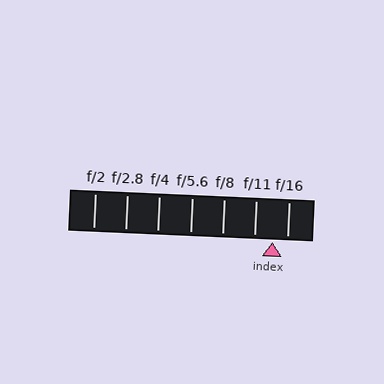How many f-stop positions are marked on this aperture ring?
There are 7 f-stop positions marked.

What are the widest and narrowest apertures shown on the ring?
The widest aperture shown is f/2 and the narrowest is f/16.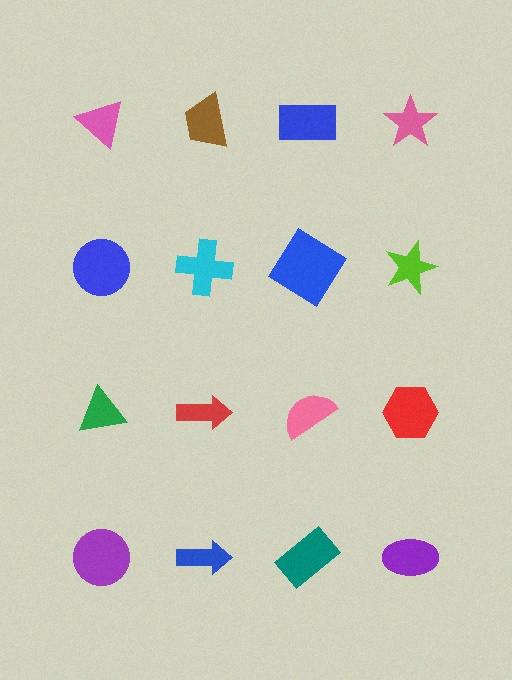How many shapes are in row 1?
4 shapes.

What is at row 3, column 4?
A red hexagon.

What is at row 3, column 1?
A green triangle.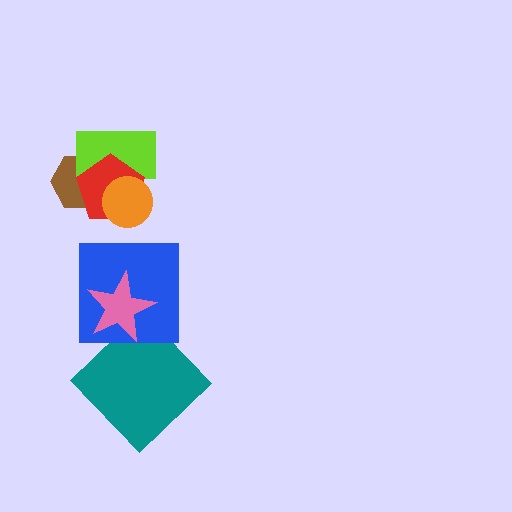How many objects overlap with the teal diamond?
1 object overlaps with the teal diamond.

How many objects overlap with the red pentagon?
3 objects overlap with the red pentagon.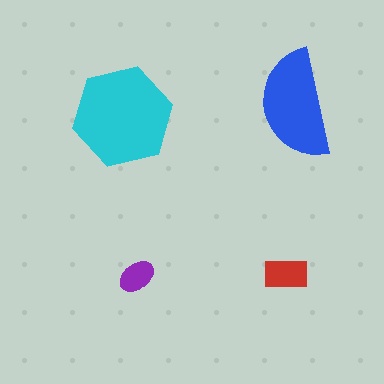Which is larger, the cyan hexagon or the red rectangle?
The cyan hexagon.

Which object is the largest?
The cyan hexagon.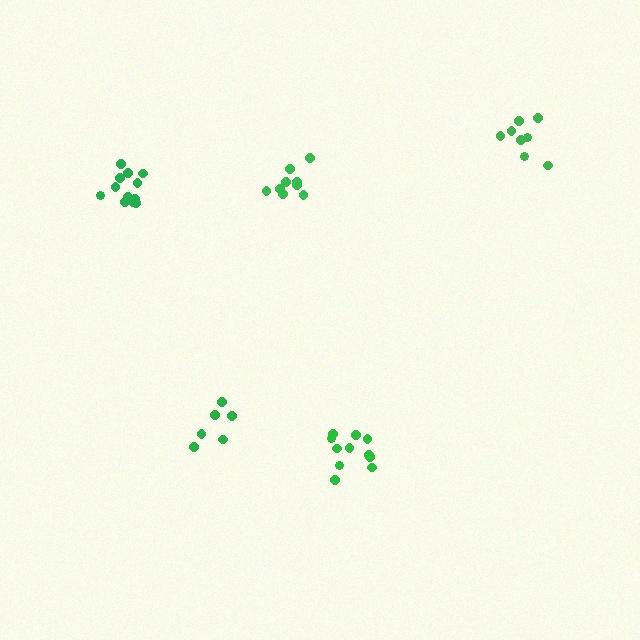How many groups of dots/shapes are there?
There are 5 groups.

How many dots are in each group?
Group 1: 9 dots, Group 2: 11 dots, Group 3: 12 dots, Group 4: 6 dots, Group 5: 8 dots (46 total).